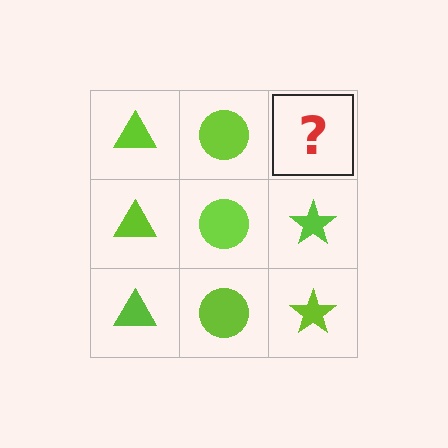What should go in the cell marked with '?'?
The missing cell should contain a lime star.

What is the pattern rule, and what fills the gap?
The rule is that each column has a consistent shape. The gap should be filled with a lime star.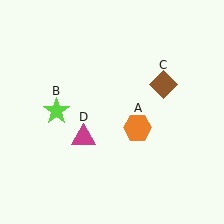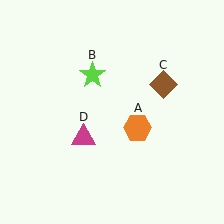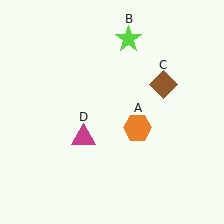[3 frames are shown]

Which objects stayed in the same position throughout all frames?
Orange hexagon (object A) and brown diamond (object C) and magenta triangle (object D) remained stationary.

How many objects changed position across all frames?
1 object changed position: lime star (object B).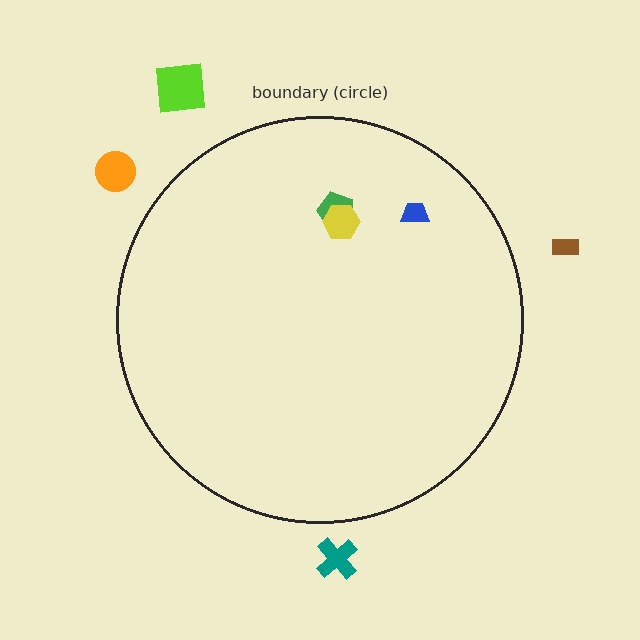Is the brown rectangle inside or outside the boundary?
Outside.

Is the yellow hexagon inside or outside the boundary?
Inside.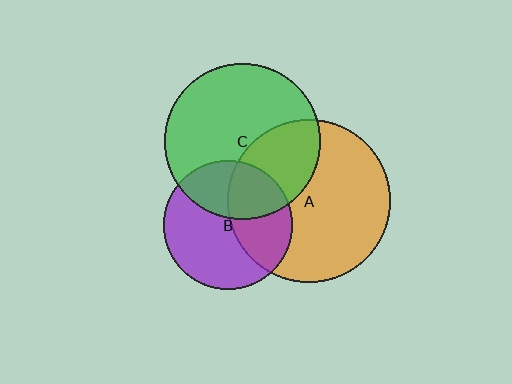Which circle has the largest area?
Circle A (orange).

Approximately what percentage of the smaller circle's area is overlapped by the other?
Approximately 35%.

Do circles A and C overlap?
Yes.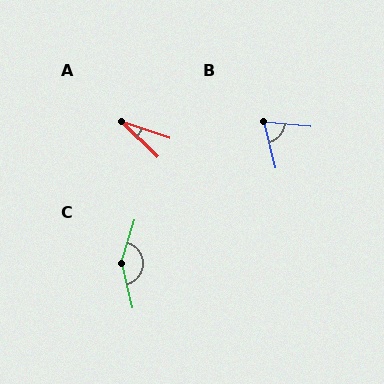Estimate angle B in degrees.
Approximately 71 degrees.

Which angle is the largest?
C, at approximately 149 degrees.